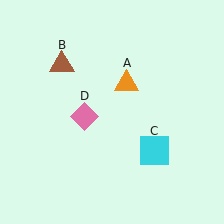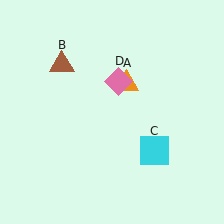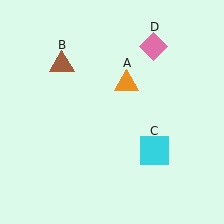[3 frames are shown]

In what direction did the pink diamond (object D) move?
The pink diamond (object D) moved up and to the right.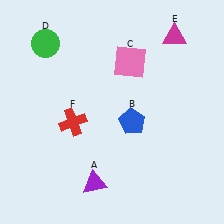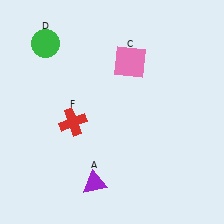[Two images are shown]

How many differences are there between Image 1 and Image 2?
There are 2 differences between the two images.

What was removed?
The magenta triangle (E), the blue pentagon (B) were removed in Image 2.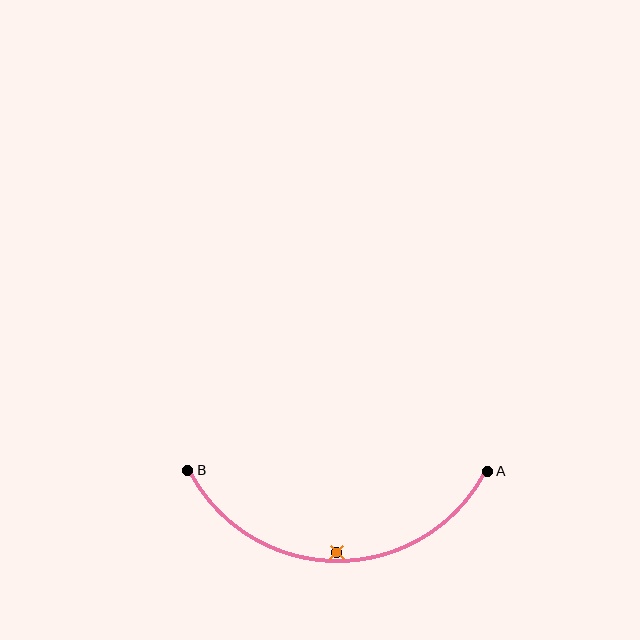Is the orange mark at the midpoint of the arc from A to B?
No — the orange mark does not lie on the arc at all. It sits slightly inside the curve.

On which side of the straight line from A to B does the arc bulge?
The arc bulges below the straight line connecting A and B.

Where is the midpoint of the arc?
The arc midpoint is the point on the curve farthest from the straight line joining A and B. It sits below that line.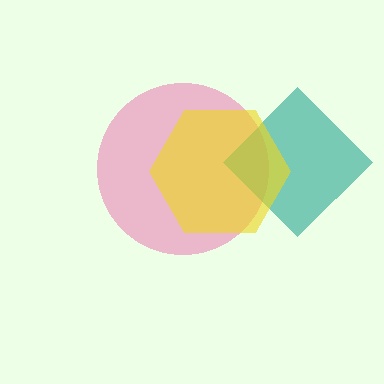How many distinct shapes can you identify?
There are 3 distinct shapes: a pink circle, a teal diamond, a yellow hexagon.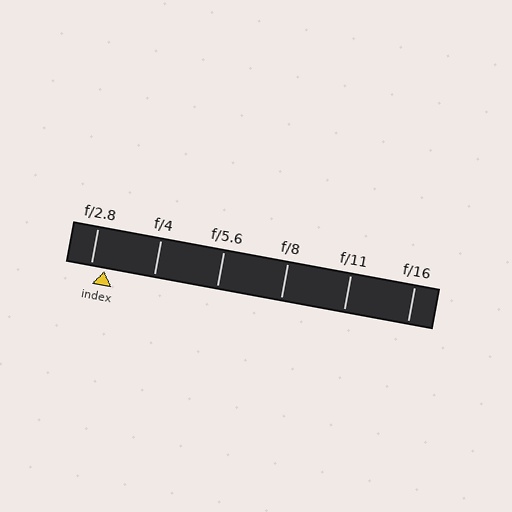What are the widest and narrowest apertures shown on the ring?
The widest aperture shown is f/2.8 and the narrowest is f/16.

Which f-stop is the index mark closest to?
The index mark is closest to f/2.8.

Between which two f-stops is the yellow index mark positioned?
The index mark is between f/2.8 and f/4.